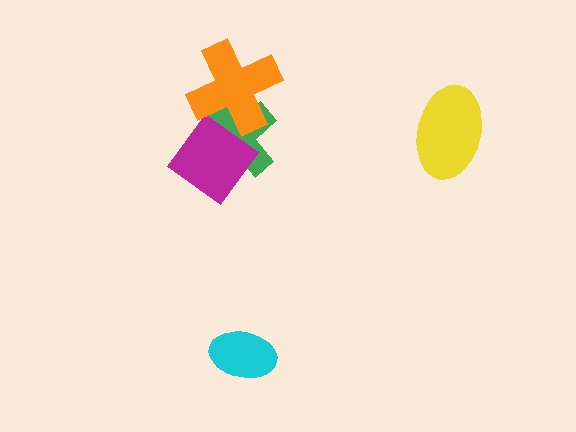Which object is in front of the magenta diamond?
The orange cross is in front of the magenta diamond.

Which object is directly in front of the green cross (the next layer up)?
The magenta diamond is directly in front of the green cross.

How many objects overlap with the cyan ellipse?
0 objects overlap with the cyan ellipse.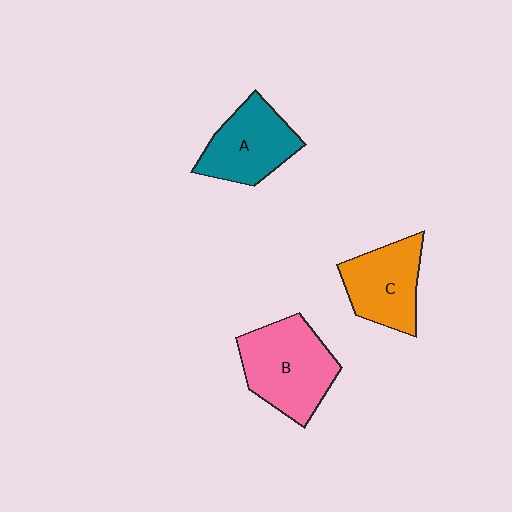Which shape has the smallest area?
Shape C (orange).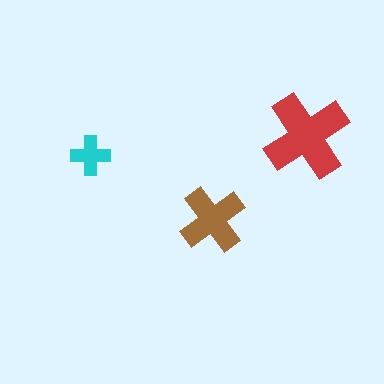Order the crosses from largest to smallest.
the red one, the brown one, the cyan one.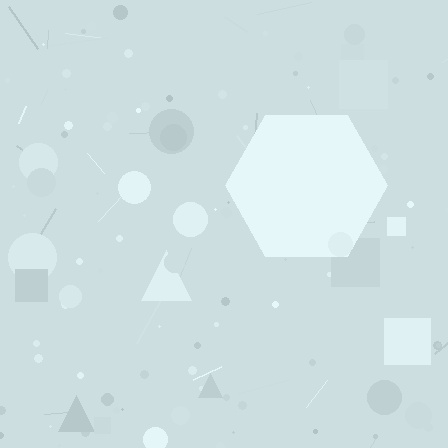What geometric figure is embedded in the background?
A hexagon is embedded in the background.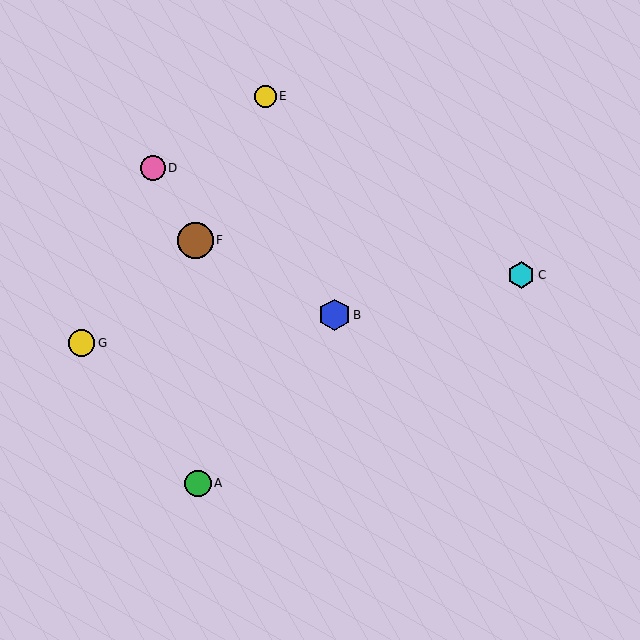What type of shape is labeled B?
Shape B is a blue hexagon.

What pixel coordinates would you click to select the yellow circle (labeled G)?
Click at (81, 343) to select the yellow circle G.